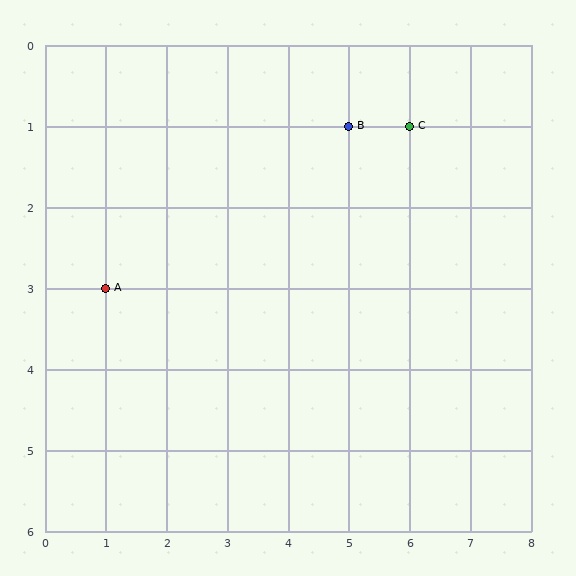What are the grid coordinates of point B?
Point B is at grid coordinates (5, 1).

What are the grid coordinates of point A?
Point A is at grid coordinates (1, 3).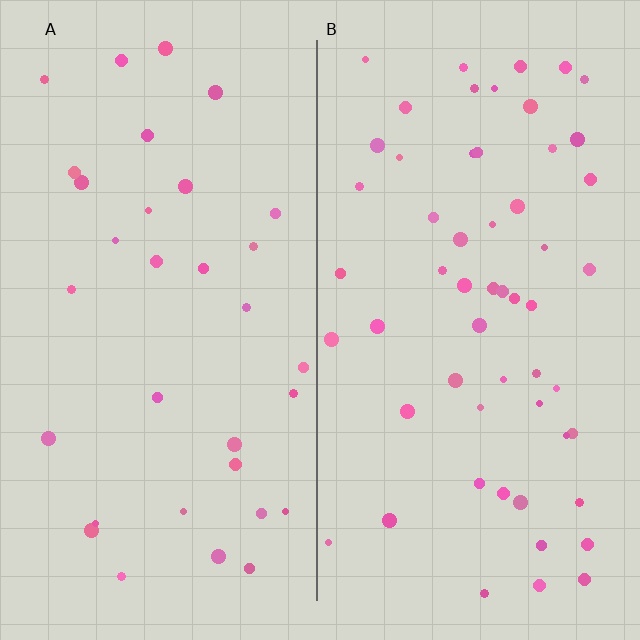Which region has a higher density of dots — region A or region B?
B (the right).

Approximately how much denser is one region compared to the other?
Approximately 1.7× — region B over region A.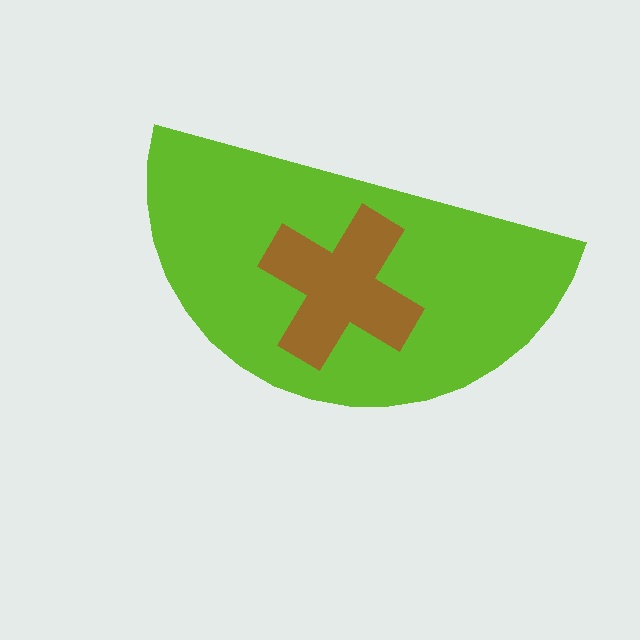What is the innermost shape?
The brown cross.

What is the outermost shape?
The lime semicircle.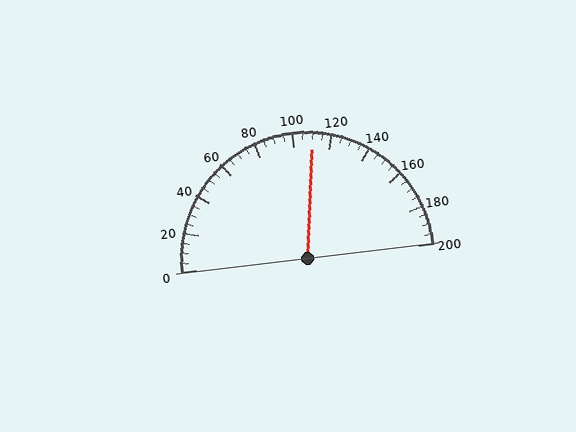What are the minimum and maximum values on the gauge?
The gauge ranges from 0 to 200.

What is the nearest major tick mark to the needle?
The nearest major tick mark is 120.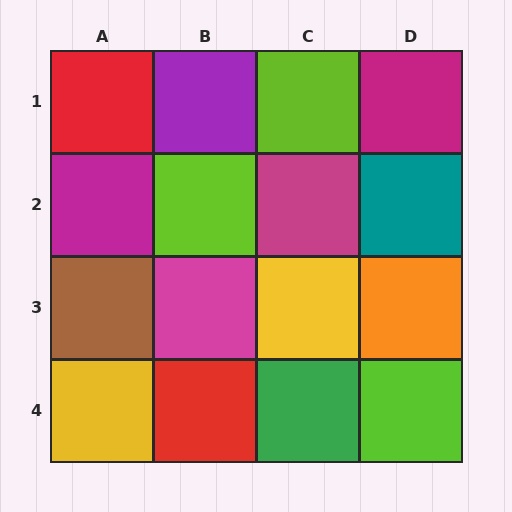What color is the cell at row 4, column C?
Green.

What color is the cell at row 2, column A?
Magenta.